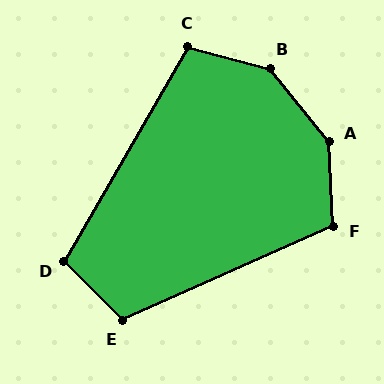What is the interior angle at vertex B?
Approximately 144 degrees (obtuse).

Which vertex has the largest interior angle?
A, at approximately 144 degrees.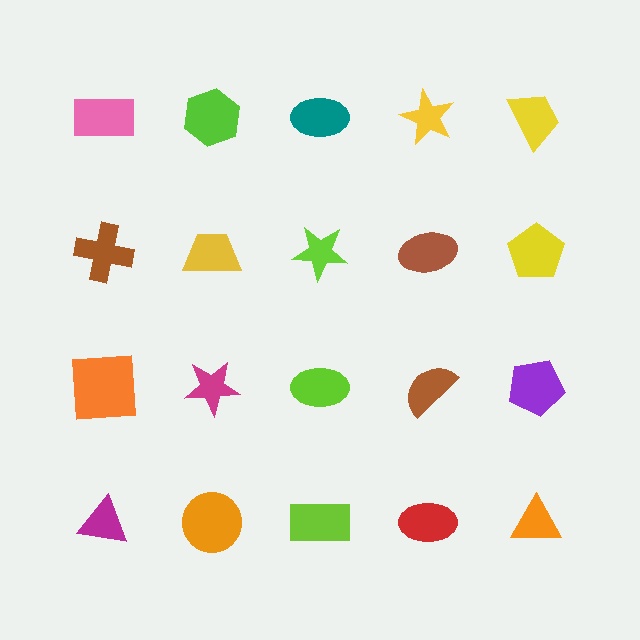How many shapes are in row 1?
5 shapes.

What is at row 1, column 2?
A lime hexagon.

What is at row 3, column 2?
A magenta star.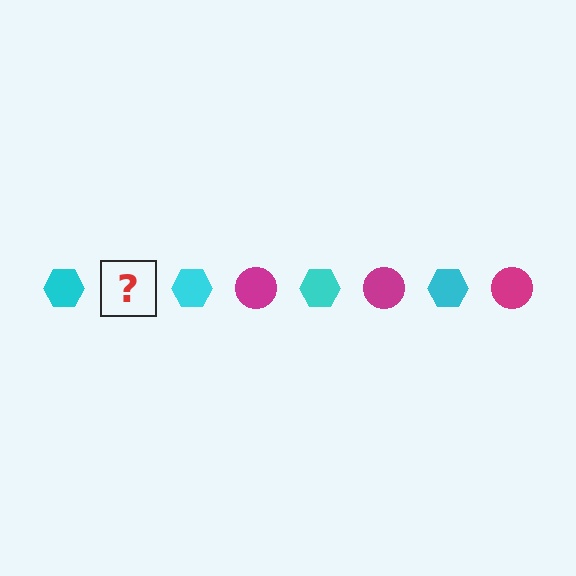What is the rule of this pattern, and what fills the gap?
The rule is that the pattern alternates between cyan hexagon and magenta circle. The gap should be filled with a magenta circle.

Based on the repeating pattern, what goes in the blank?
The blank should be a magenta circle.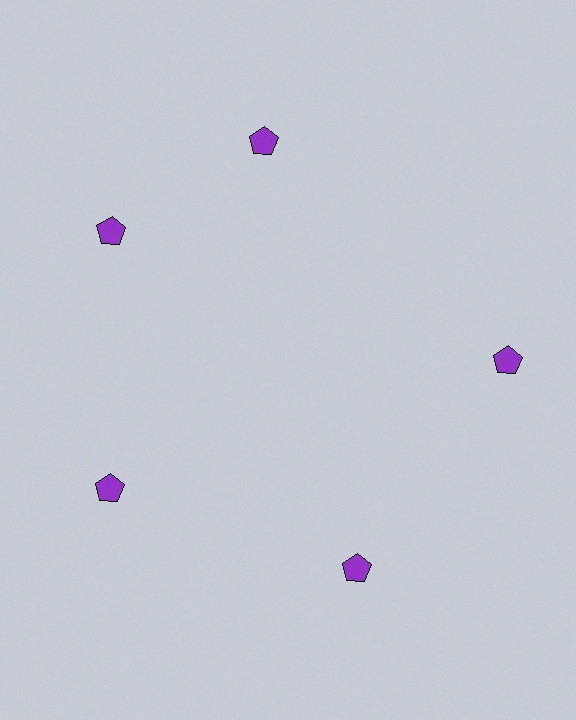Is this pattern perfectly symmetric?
No. The 5 purple pentagons are arranged in a ring, but one element near the 1 o'clock position is rotated out of alignment along the ring, breaking the 5-fold rotational symmetry.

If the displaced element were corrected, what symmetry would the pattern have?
It would have 5-fold rotational symmetry — the pattern would map onto itself every 72 degrees.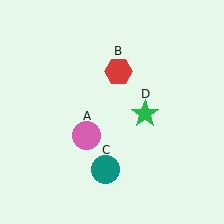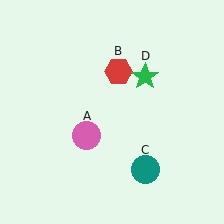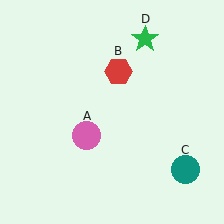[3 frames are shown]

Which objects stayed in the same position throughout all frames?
Pink circle (object A) and red hexagon (object B) remained stationary.